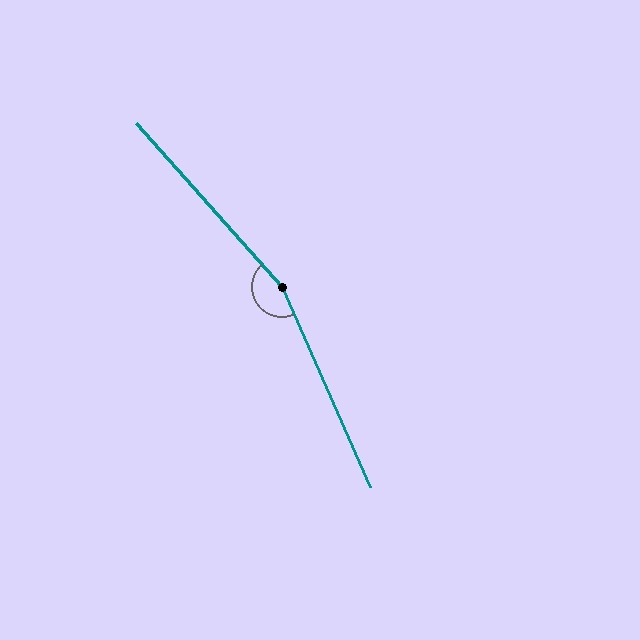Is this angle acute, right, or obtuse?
It is obtuse.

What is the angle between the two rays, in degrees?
Approximately 162 degrees.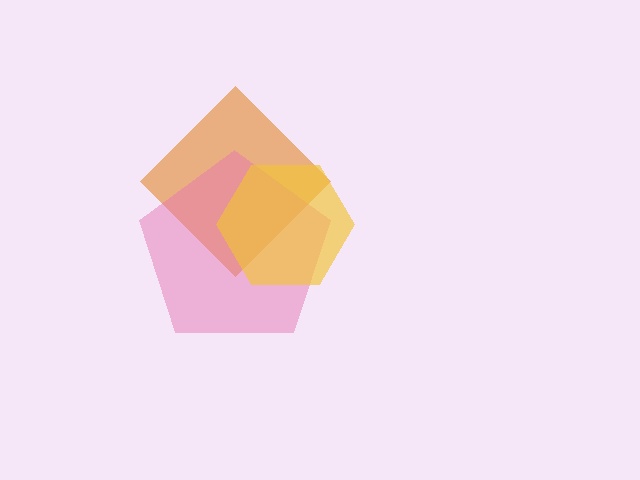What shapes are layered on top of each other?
The layered shapes are: an orange diamond, a pink pentagon, a yellow hexagon.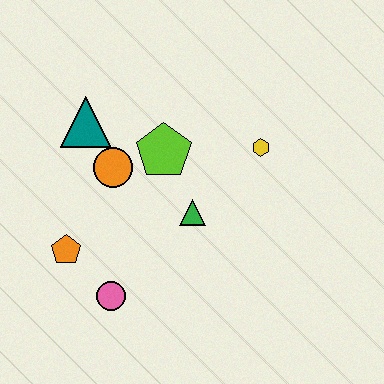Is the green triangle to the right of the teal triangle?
Yes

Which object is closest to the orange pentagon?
The pink circle is closest to the orange pentagon.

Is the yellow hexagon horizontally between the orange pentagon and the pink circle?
No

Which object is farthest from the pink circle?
The yellow hexagon is farthest from the pink circle.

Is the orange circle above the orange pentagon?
Yes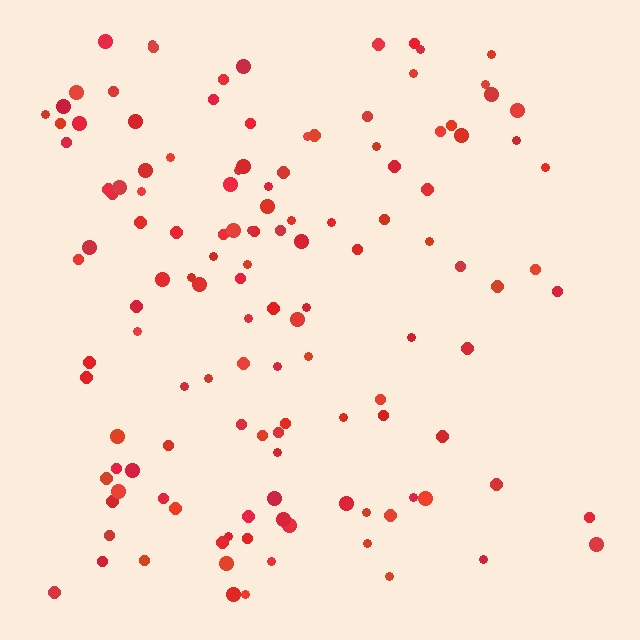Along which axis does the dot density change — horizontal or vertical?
Horizontal.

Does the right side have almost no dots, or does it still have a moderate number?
Still a moderate number, just noticeably fewer than the left.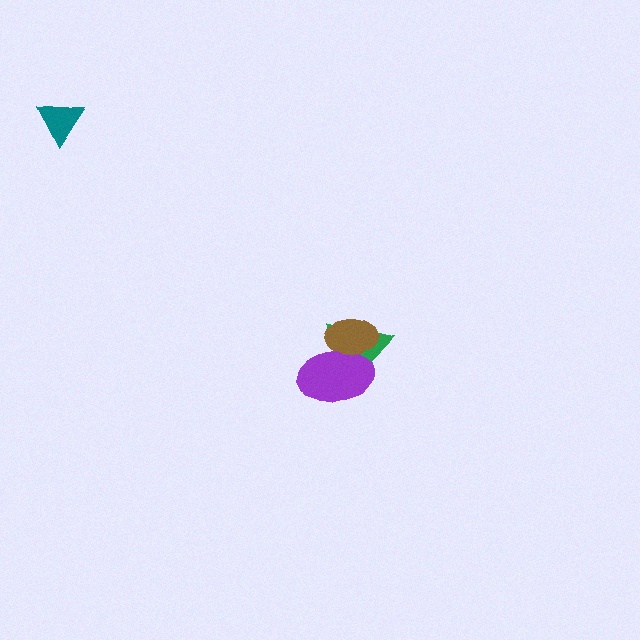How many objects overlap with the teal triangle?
0 objects overlap with the teal triangle.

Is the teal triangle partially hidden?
No, no other shape covers it.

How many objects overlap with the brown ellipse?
2 objects overlap with the brown ellipse.